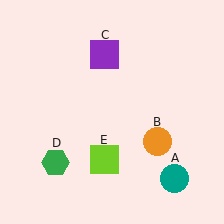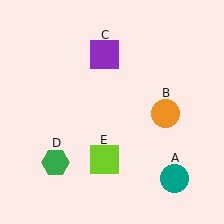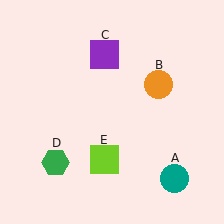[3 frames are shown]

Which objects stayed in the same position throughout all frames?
Teal circle (object A) and purple square (object C) and green hexagon (object D) and lime square (object E) remained stationary.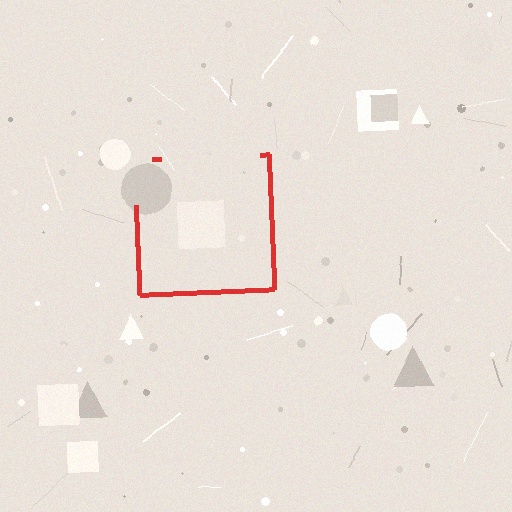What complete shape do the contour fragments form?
The contour fragments form a square.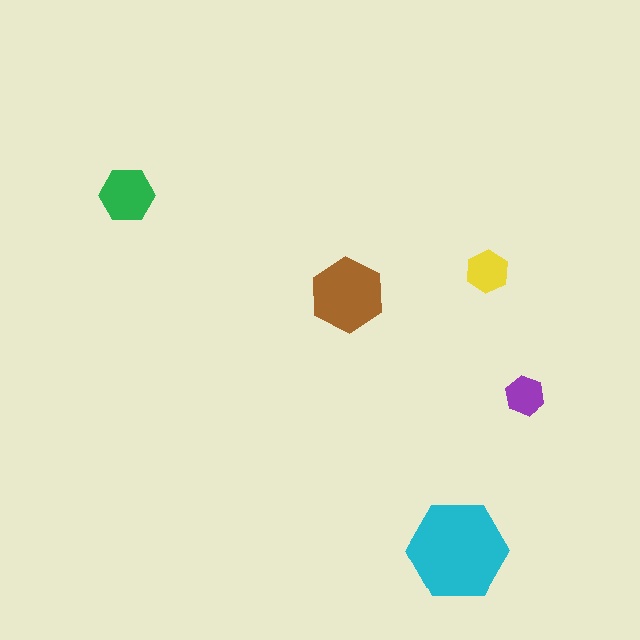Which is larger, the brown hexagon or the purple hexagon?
The brown one.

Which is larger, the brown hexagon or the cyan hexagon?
The cyan one.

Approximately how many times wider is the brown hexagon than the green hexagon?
About 1.5 times wider.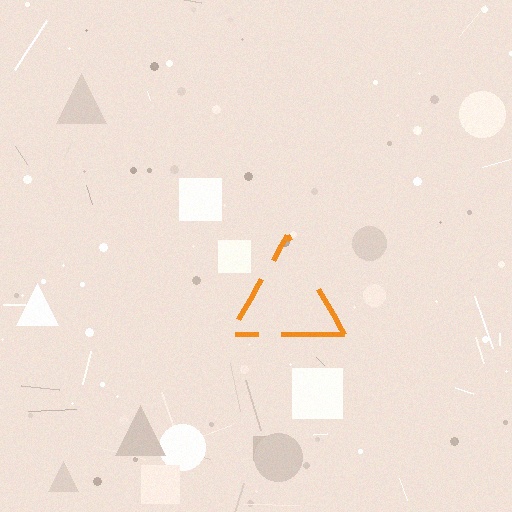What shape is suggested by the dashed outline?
The dashed outline suggests a triangle.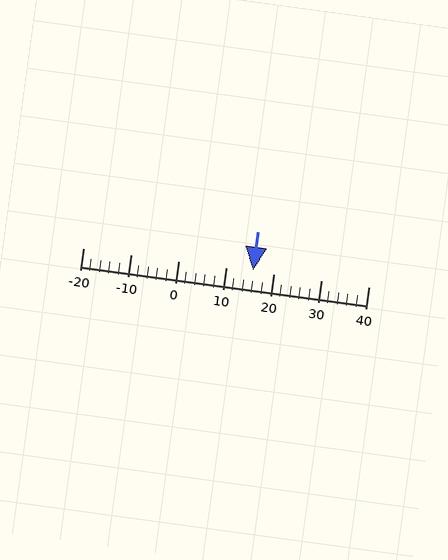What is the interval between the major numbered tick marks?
The major tick marks are spaced 10 units apart.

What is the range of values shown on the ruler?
The ruler shows values from -20 to 40.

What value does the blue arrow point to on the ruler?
The blue arrow points to approximately 16.